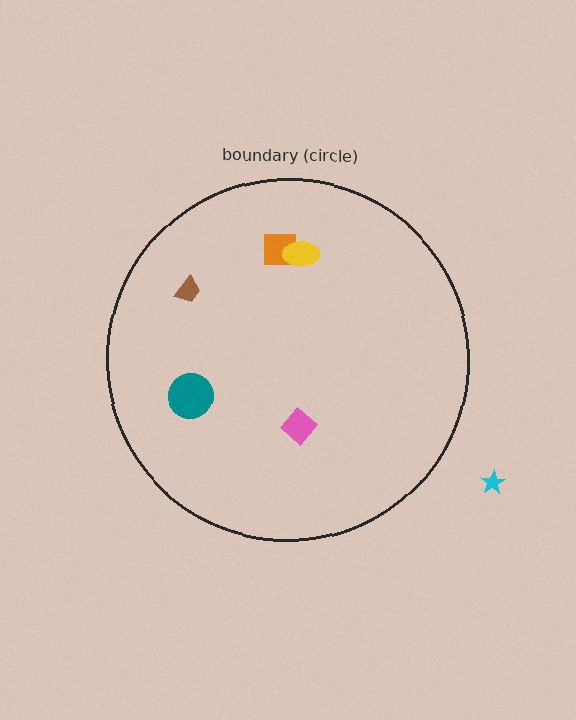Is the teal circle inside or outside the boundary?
Inside.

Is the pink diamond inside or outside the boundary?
Inside.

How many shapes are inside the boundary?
5 inside, 1 outside.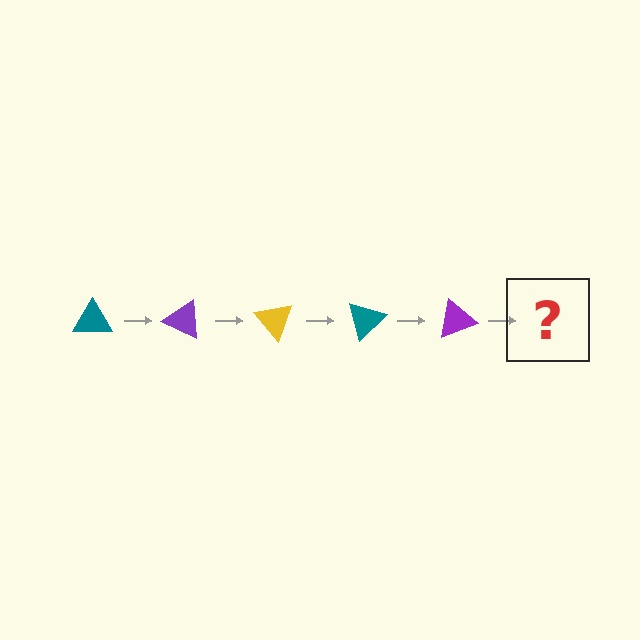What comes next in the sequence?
The next element should be a yellow triangle, rotated 125 degrees from the start.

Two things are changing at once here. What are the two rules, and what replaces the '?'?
The two rules are that it rotates 25 degrees each step and the color cycles through teal, purple, and yellow. The '?' should be a yellow triangle, rotated 125 degrees from the start.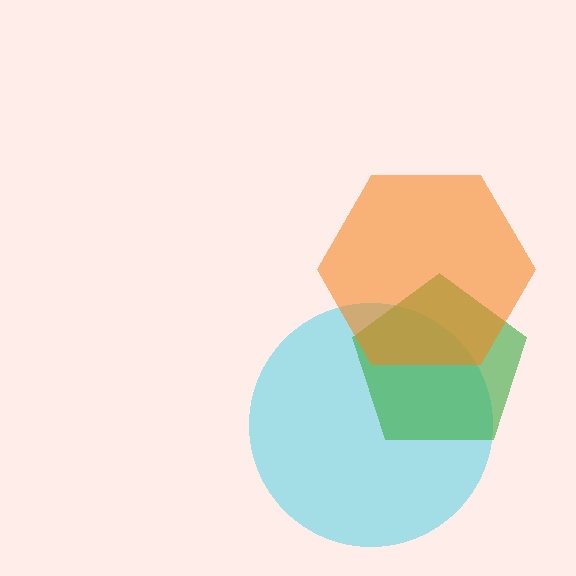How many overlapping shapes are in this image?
There are 3 overlapping shapes in the image.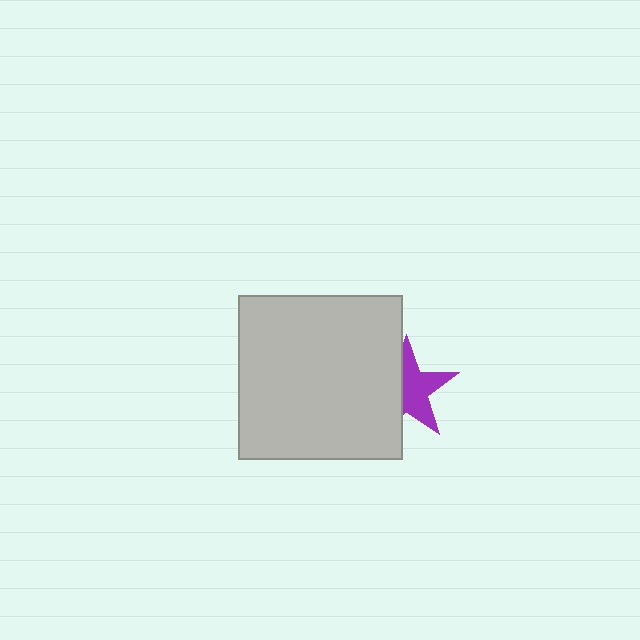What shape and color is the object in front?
The object in front is a light gray square.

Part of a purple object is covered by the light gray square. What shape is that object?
It is a star.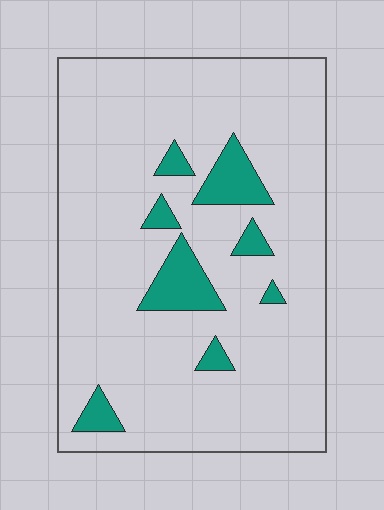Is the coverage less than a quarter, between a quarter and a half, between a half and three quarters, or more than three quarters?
Less than a quarter.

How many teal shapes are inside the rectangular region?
8.